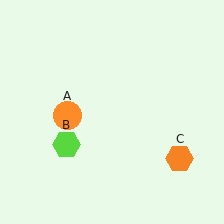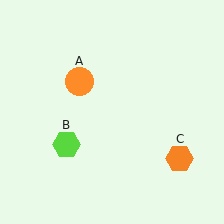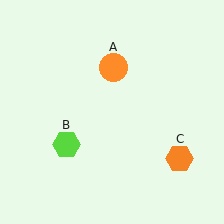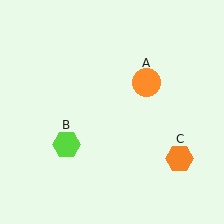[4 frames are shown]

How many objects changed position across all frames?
1 object changed position: orange circle (object A).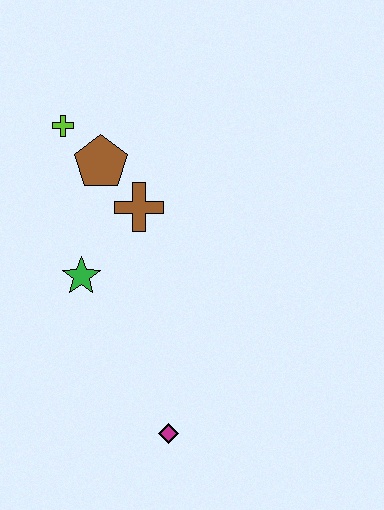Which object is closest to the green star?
The brown cross is closest to the green star.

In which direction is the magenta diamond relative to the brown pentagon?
The magenta diamond is below the brown pentagon.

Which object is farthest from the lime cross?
The magenta diamond is farthest from the lime cross.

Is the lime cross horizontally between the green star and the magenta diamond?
No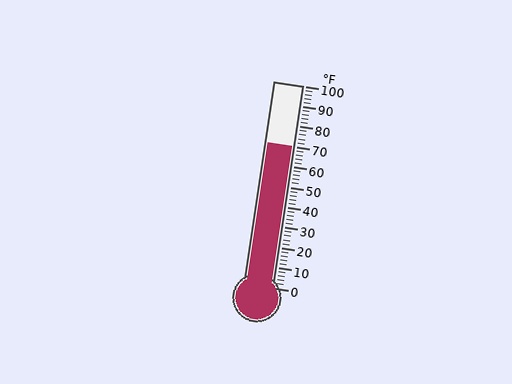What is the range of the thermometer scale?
The thermometer scale ranges from 0°F to 100°F.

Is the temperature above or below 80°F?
The temperature is below 80°F.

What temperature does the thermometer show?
The thermometer shows approximately 70°F.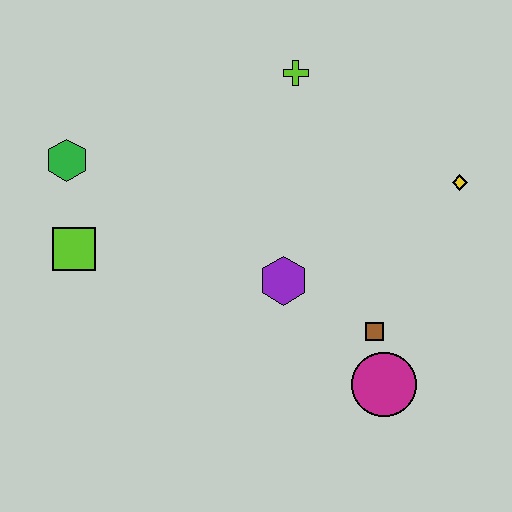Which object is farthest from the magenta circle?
The green hexagon is farthest from the magenta circle.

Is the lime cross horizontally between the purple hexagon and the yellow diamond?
Yes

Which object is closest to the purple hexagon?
The brown square is closest to the purple hexagon.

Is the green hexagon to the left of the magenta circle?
Yes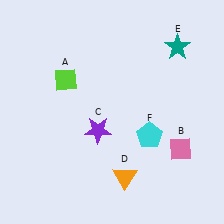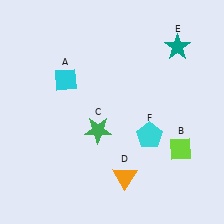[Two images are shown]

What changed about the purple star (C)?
In Image 1, C is purple. In Image 2, it changed to green.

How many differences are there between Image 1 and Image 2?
There are 3 differences between the two images.